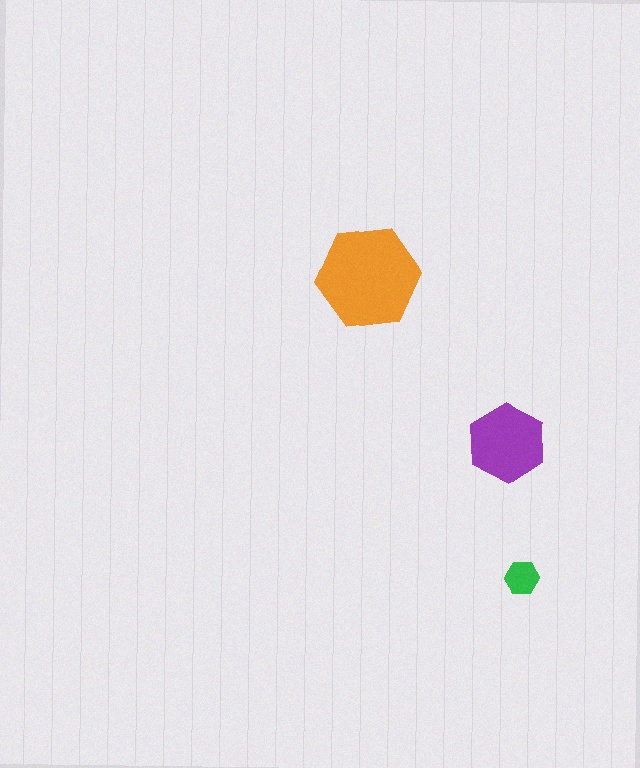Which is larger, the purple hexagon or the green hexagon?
The purple one.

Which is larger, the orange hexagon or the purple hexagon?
The orange one.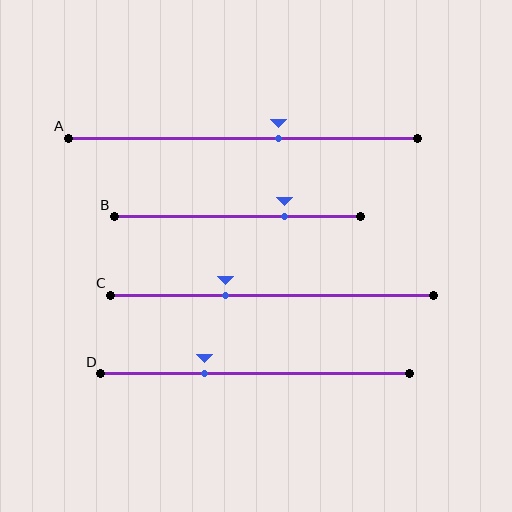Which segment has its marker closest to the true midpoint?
Segment A has its marker closest to the true midpoint.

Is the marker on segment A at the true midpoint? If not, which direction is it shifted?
No, the marker on segment A is shifted to the right by about 10% of the segment length.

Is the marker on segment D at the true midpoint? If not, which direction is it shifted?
No, the marker on segment D is shifted to the left by about 17% of the segment length.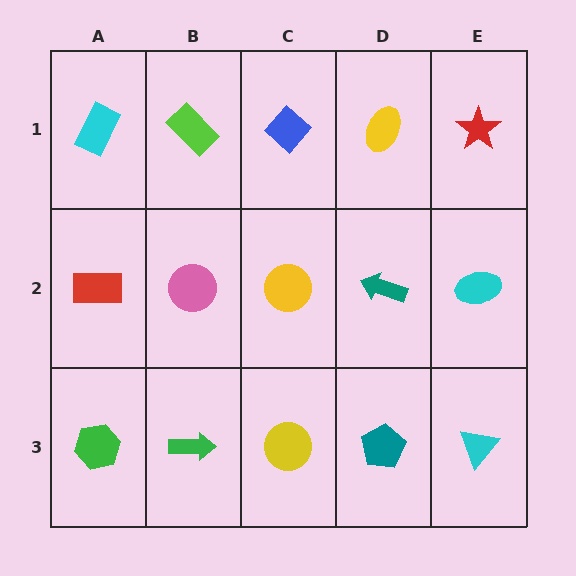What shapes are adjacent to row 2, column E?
A red star (row 1, column E), a cyan triangle (row 3, column E), a teal arrow (row 2, column D).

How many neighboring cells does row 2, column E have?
3.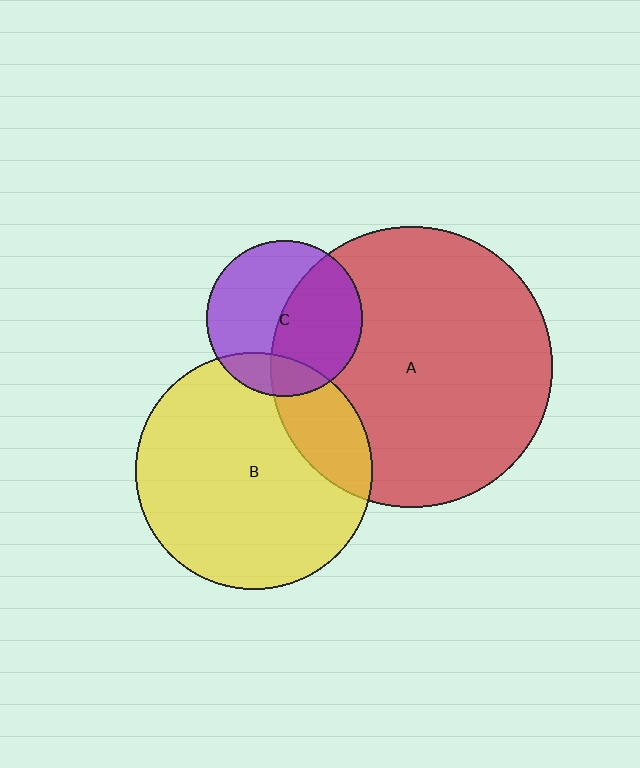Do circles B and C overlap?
Yes.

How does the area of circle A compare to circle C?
Approximately 3.2 times.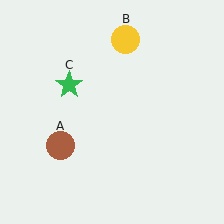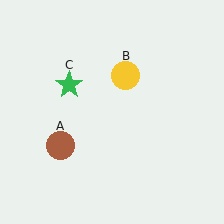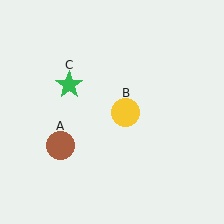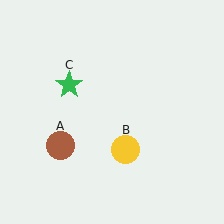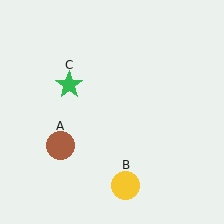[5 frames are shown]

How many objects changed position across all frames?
1 object changed position: yellow circle (object B).